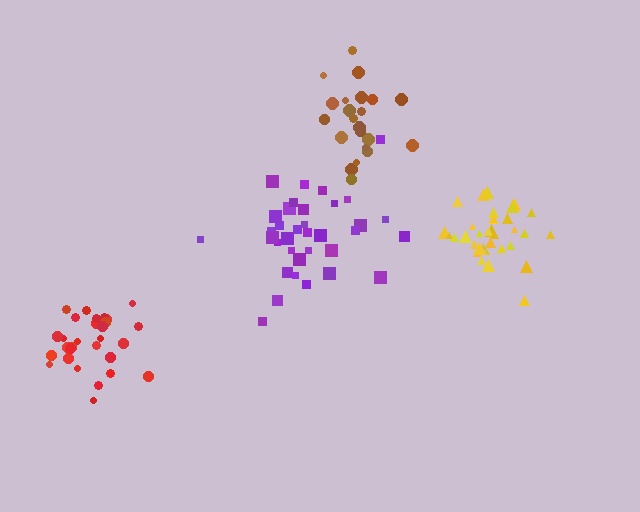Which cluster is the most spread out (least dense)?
Brown.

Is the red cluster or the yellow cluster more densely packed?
Yellow.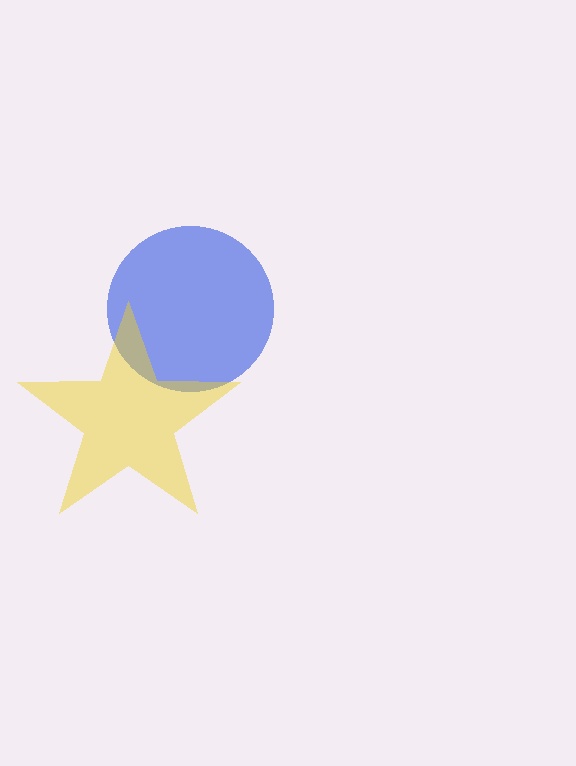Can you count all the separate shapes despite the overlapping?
Yes, there are 2 separate shapes.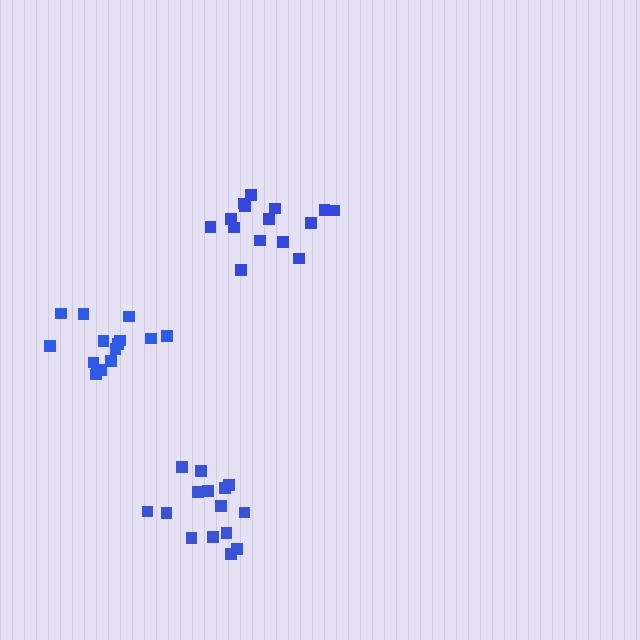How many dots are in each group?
Group 1: 16 dots, Group 2: 15 dots, Group 3: 15 dots (46 total).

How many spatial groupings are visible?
There are 3 spatial groupings.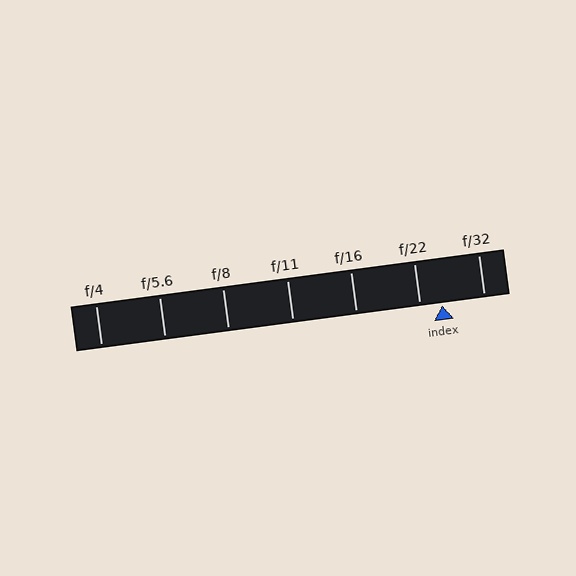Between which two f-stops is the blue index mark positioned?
The index mark is between f/22 and f/32.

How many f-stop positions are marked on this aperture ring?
There are 7 f-stop positions marked.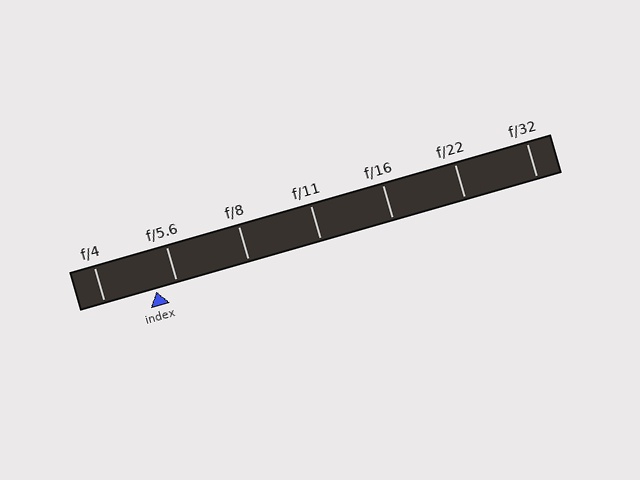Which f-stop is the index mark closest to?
The index mark is closest to f/5.6.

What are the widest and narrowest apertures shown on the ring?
The widest aperture shown is f/4 and the narrowest is f/32.